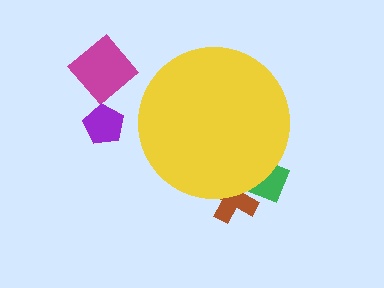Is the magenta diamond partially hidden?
No, the magenta diamond is fully visible.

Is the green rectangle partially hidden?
Yes, the green rectangle is partially hidden behind the yellow circle.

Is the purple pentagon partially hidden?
No, the purple pentagon is fully visible.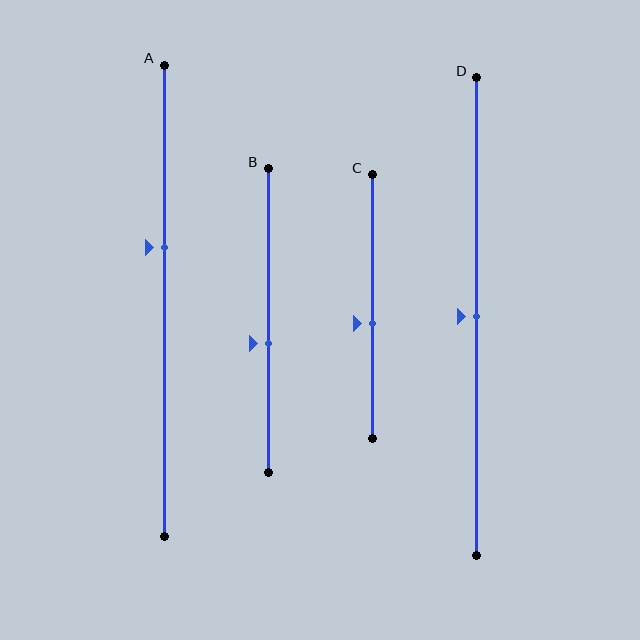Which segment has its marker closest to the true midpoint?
Segment D has its marker closest to the true midpoint.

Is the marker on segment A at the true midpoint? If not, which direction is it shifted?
No, the marker on segment A is shifted upward by about 11% of the segment length.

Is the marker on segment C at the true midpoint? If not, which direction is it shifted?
No, the marker on segment C is shifted downward by about 6% of the segment length.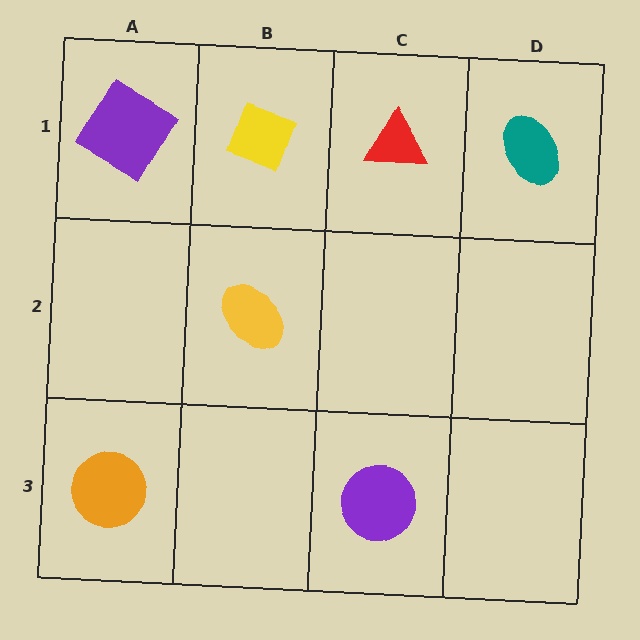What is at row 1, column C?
A red triangle.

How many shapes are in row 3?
2 shapes.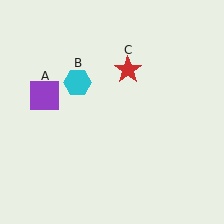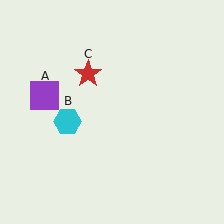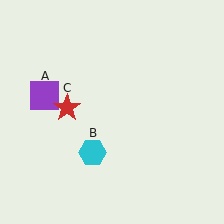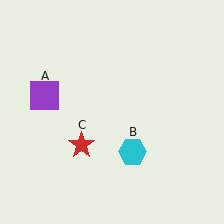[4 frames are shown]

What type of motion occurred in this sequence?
The cyan hexagon (object B), red star (object C) rotated counterclockwise around the center of the scene.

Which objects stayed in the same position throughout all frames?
Purple square (object A) remained stationary.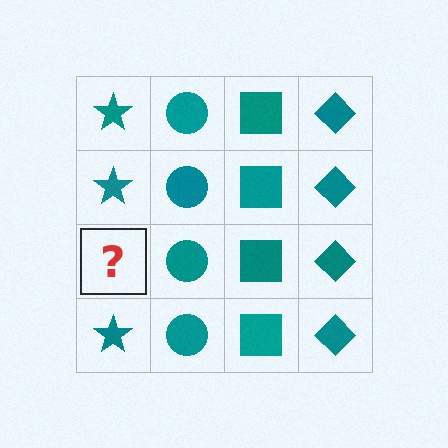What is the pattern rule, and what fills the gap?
The rule is that each column has a consistent shape. The gap should be filled with a teal star.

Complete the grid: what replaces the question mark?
The question mark should be replaced with a teal star.